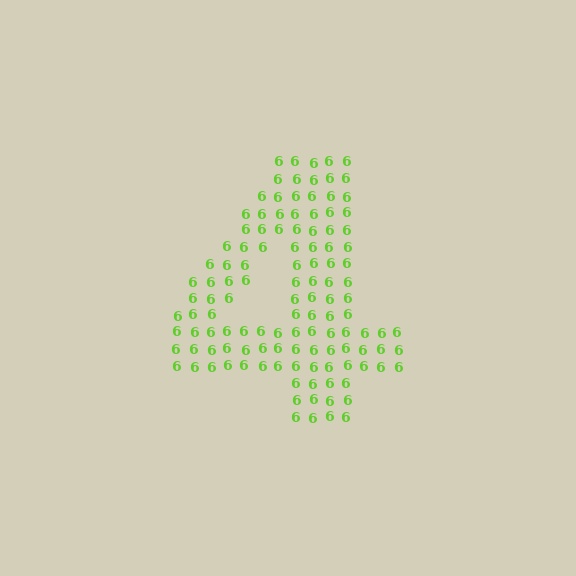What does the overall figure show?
The overall figure shows the digit 4.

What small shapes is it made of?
It is made of small digit 6's.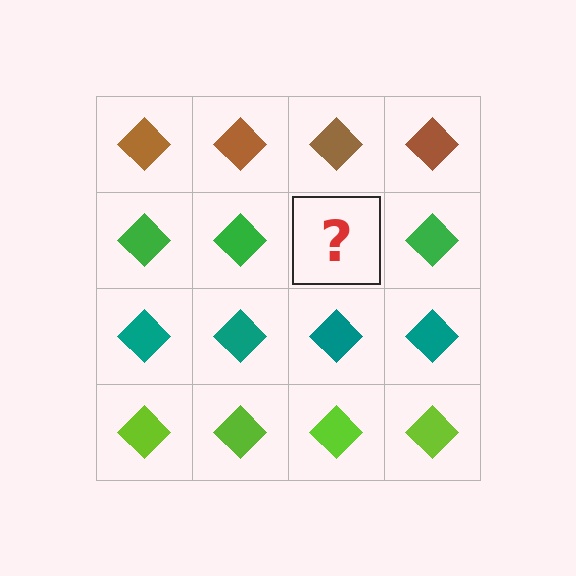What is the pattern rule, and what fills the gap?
The rule is that each row has a consistent color. The gap should be filled with a green diamond.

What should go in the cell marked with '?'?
The missing cell should contain a green diamond.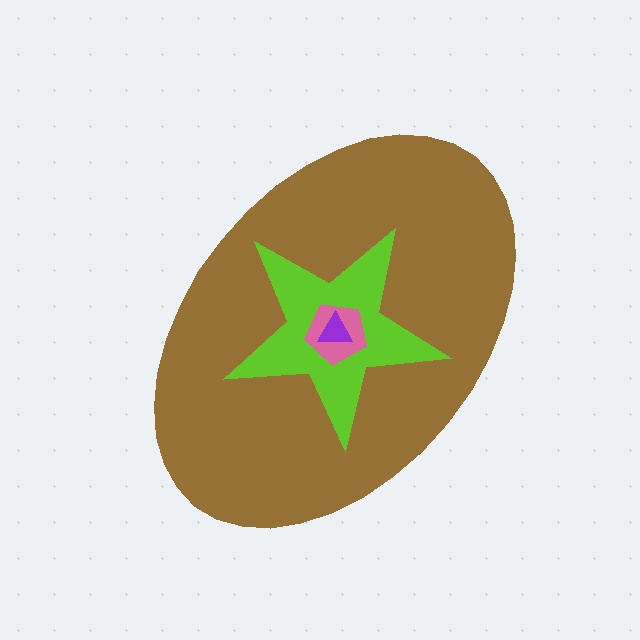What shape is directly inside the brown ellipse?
The lime star.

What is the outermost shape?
The brown ellipse.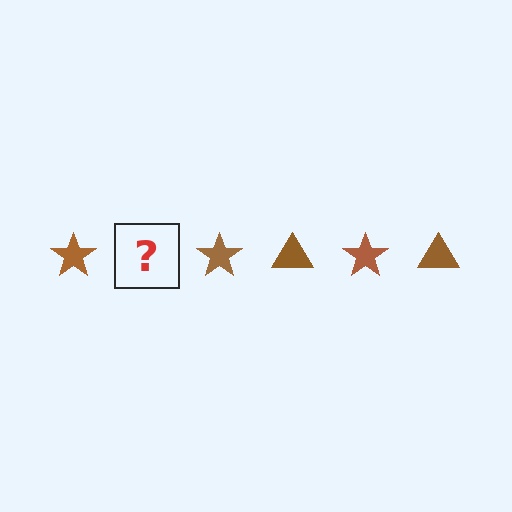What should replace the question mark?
The question mark should be replaced with a brown triangle.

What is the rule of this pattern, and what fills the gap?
The rule is that the pattern cycles through star, triangle shapes in brown. The gap should be filled with a brown triangle.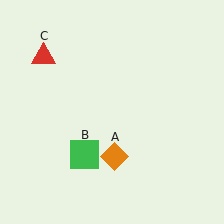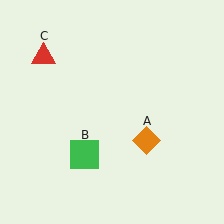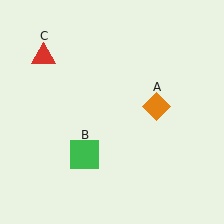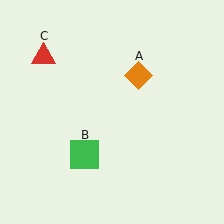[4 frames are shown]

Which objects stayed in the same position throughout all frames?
Green square (object B) and red triangle (object C) remained stationary.